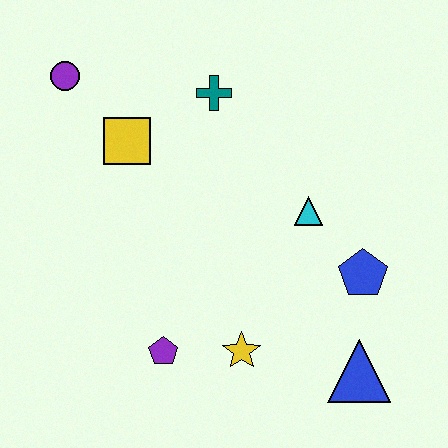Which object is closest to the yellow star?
The purple pentagon is closest to the yellow star.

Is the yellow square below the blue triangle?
No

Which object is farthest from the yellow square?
The blue triangle is farthest from the yellow square.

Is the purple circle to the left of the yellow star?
Yes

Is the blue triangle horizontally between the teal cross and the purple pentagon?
No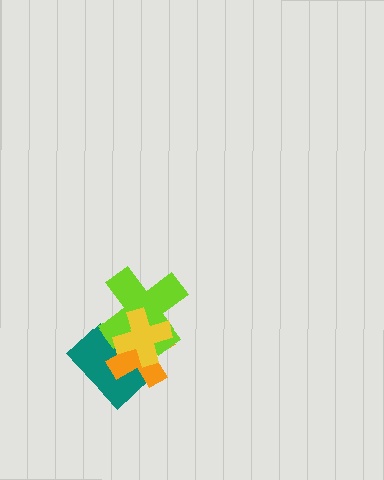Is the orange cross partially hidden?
Yes, it is partially covered by another shape.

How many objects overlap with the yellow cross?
3 objects overlap with the yellow cross.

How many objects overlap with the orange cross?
3 objects overlap with the orange cross.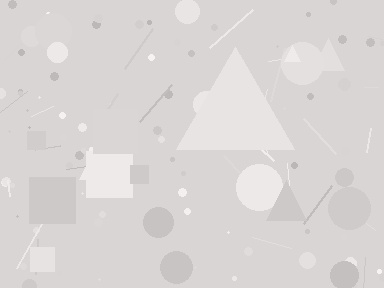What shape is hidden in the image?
A triangle is hidden in the image.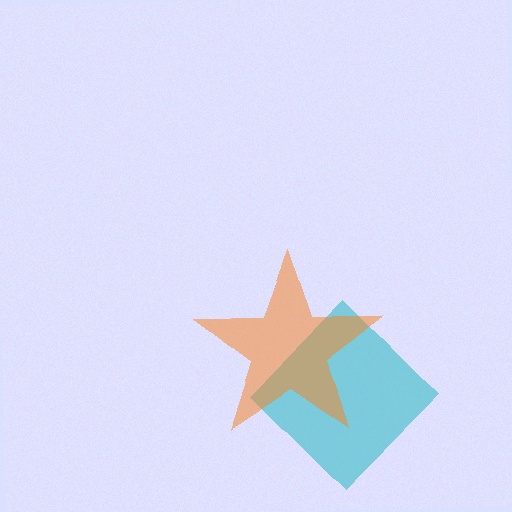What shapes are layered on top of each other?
The layered shapes are: a cyan diamond, an orange star.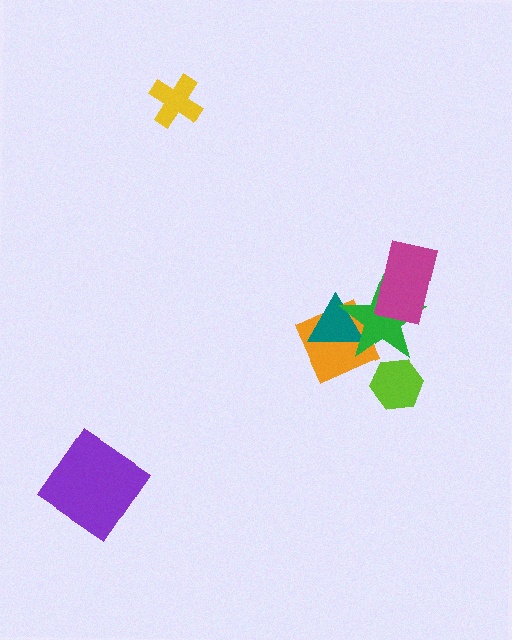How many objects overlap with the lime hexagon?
1 object overlaps with the lime hexagon.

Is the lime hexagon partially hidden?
No, no other shape covers it.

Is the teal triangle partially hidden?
Yes, it is partially covered by another shape.